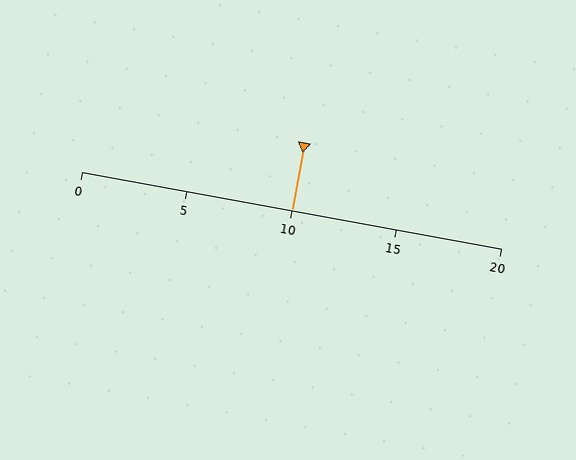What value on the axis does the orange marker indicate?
The marker indicates approximately 10.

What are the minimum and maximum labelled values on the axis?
The axis runs from 0 to 20.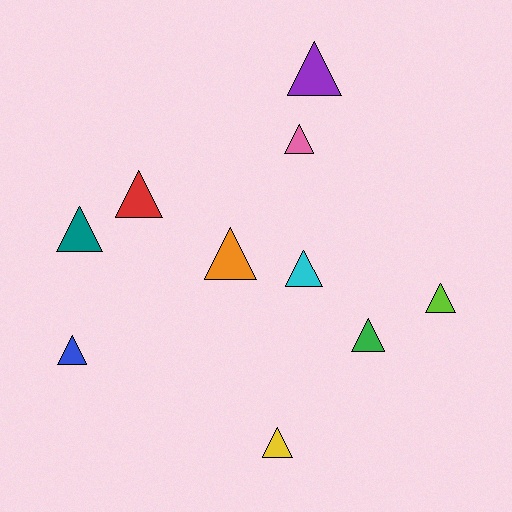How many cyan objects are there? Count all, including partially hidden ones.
There is 1 cyan object.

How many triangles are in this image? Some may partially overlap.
There are 10 triangles.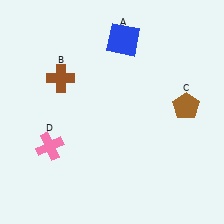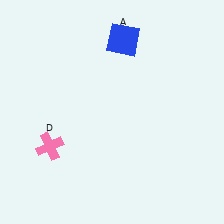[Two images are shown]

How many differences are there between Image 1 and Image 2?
There are 2 differences between the two images.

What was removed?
The brown pentagon (C), the brown cross (B) were removed in Image 2.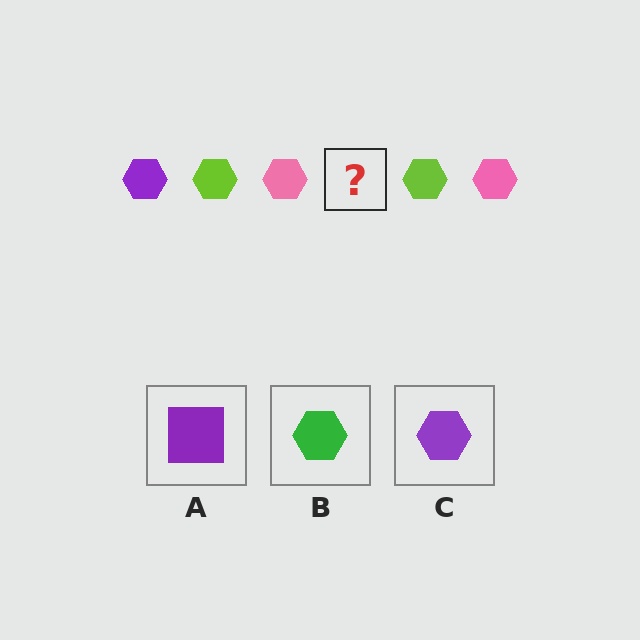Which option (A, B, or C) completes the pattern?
C.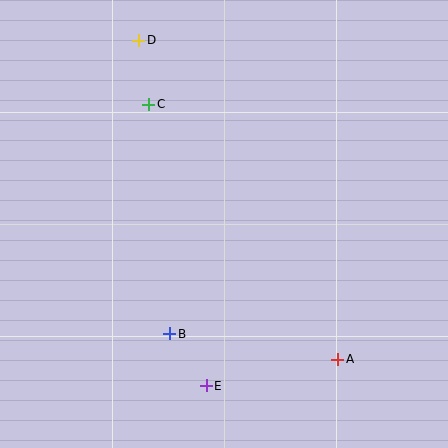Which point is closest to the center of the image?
Point B at (170, 334) is closest to the center.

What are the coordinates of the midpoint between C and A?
The midpoint between C and A is at (243, 232).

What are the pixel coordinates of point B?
Point B is at (170, 334).